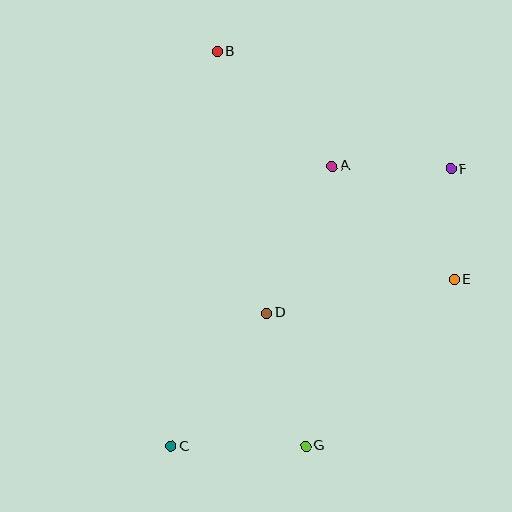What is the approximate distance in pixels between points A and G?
The distance between A and G is approximately 281 pixels.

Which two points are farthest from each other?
Points B and G are farthest from each other.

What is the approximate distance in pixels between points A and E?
The distance between A and E is approximately 166 pixels.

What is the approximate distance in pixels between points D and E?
The distance between D and E is approximately 190 pixels.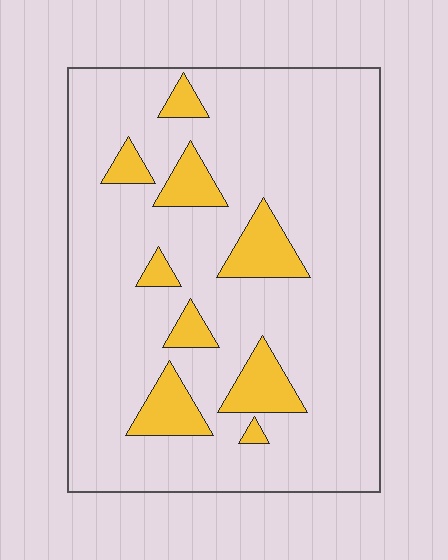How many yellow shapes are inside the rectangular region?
9.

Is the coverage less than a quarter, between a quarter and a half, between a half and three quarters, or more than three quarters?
Less than a quarter.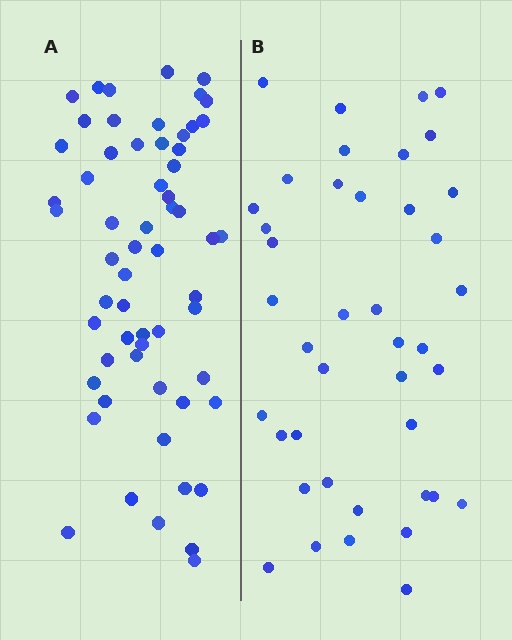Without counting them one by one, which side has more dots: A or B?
Region A (the left region) has more dots.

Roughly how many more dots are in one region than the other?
Region A has approximately 20 more dots than region B.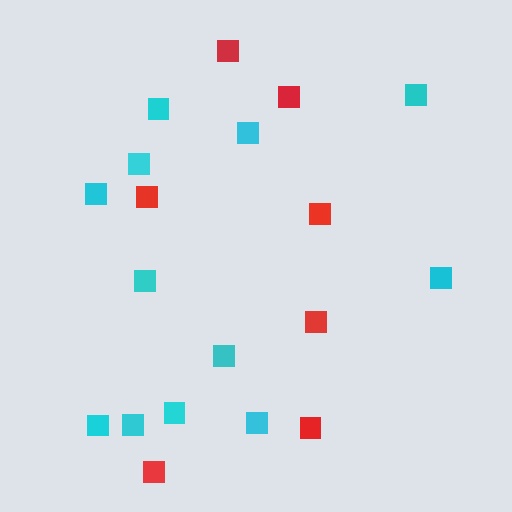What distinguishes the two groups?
There are 2 groups: one group of red squares (7) and one group of cyan squares (12).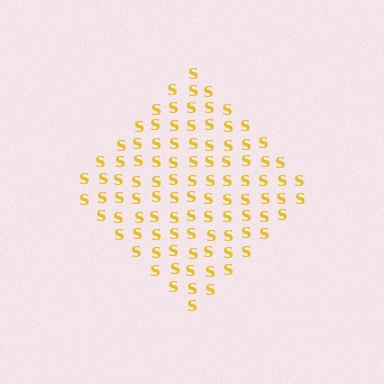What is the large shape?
The large shape is a diamond.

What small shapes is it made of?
It is made of small letter S's.